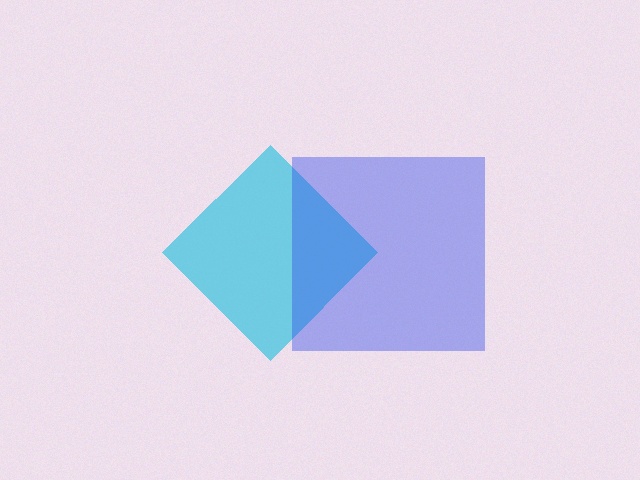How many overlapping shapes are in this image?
There are 2 overlapping shapes in the image.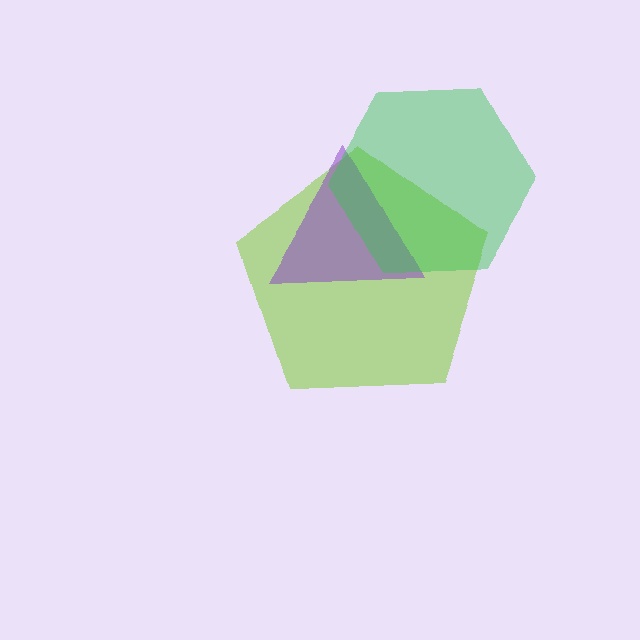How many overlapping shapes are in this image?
There are 3 overlapping shapes in the image.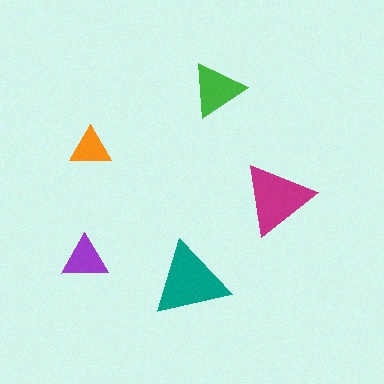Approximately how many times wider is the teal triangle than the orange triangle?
About 2 times wider.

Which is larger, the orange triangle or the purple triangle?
The purple one.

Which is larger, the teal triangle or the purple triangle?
The teal one.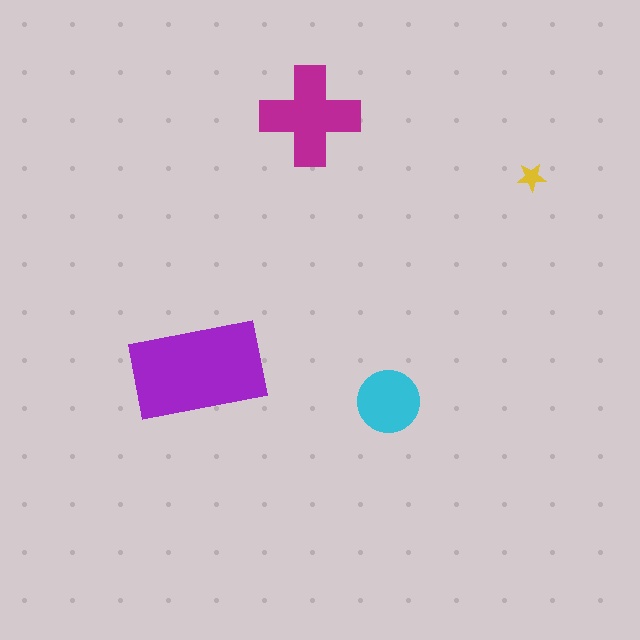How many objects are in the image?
There are 4 objects in the image.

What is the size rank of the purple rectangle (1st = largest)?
1st.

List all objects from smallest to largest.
The yellow star, the cyan circle, the magenta cross, the purple rectangle.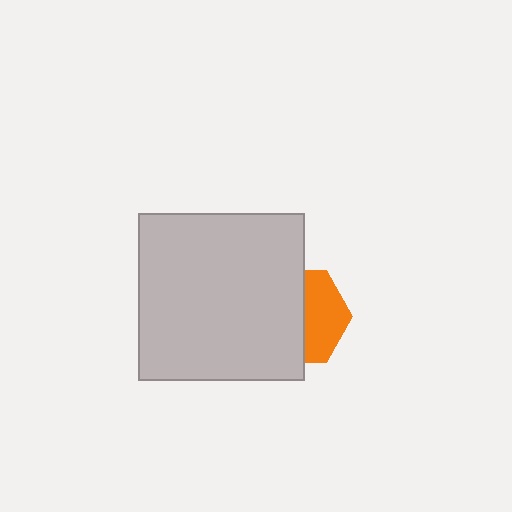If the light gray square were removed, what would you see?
You would see the complete orange hexagon.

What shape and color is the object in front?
The object in front is a light gray square.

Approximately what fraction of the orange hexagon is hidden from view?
Roughly 57% of the orange hexagon is hidden behind the light gray square.